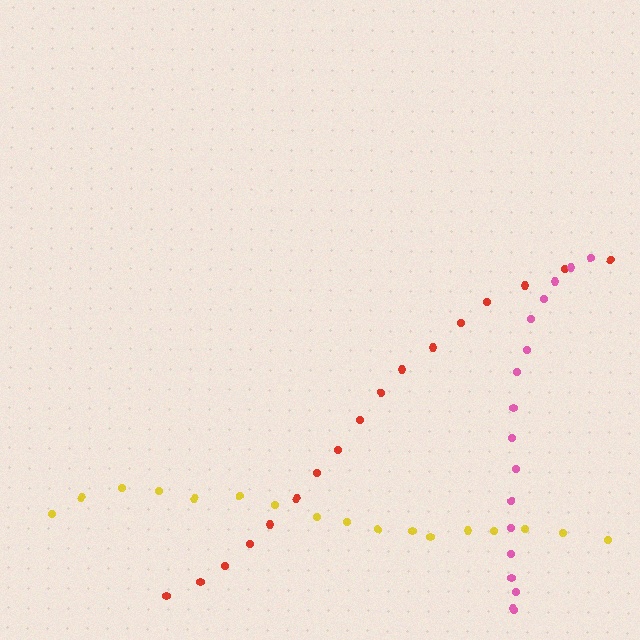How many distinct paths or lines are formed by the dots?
There are 3 distinct paths.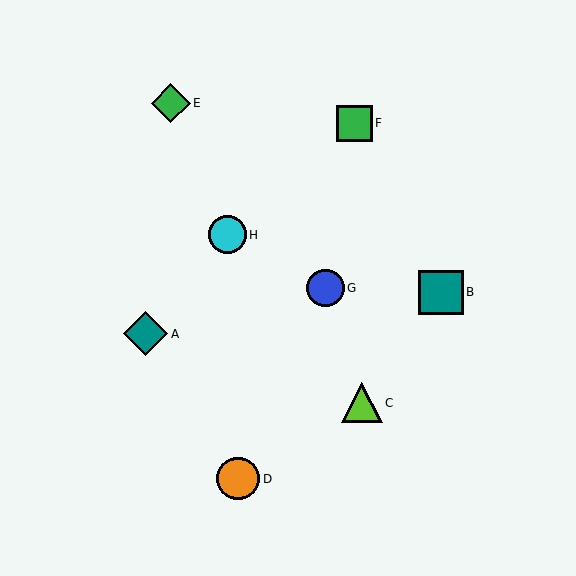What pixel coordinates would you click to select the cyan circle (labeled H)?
Click at (228, 235) to select the cyan circle H.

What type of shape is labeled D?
Shape D is an orange circle.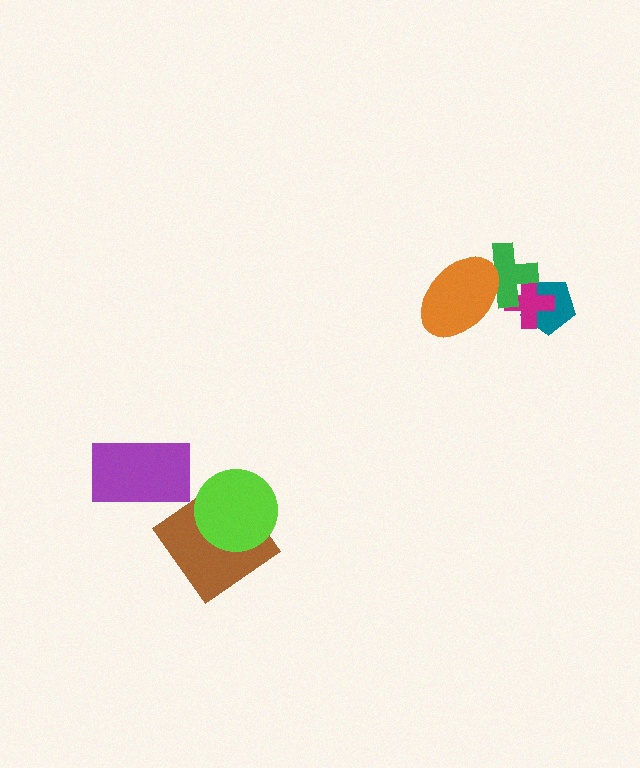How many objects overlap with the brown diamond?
1 object overlaps with the brown diamond.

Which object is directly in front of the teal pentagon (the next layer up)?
The magenta cross is directly in front of the teal pentagon.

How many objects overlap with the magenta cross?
2 objects overlap with the magenta cross.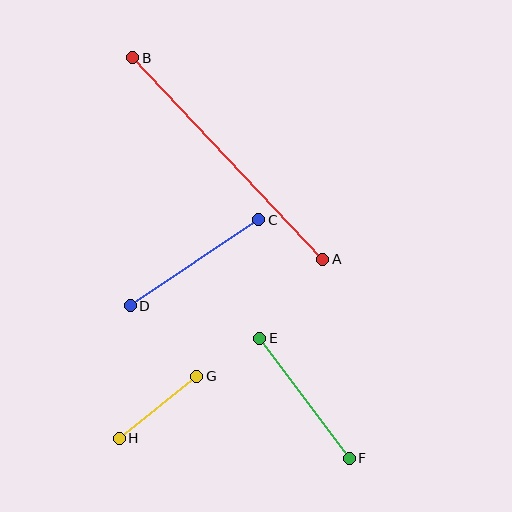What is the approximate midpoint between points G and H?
The midpoint is at approximately (158, 407) pixels.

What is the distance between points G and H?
The distance is approximately 99 pixels.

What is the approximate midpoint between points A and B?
The midpoint is at approximately (228, 158) pixels.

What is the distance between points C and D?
The distance is approximately 154 pixels.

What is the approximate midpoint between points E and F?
The midpoint is at approximately (304, 398) pixels.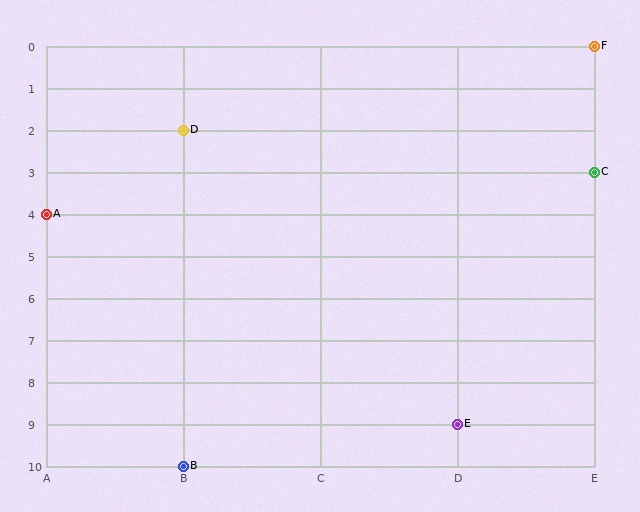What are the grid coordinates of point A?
Point A is at grid coordinates (A, 4).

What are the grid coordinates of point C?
Point C is at grid coordinates (E, 3).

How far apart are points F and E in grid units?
Points F and E are 1 column and 9 rows apart (about 9.1 grid units diagonally).